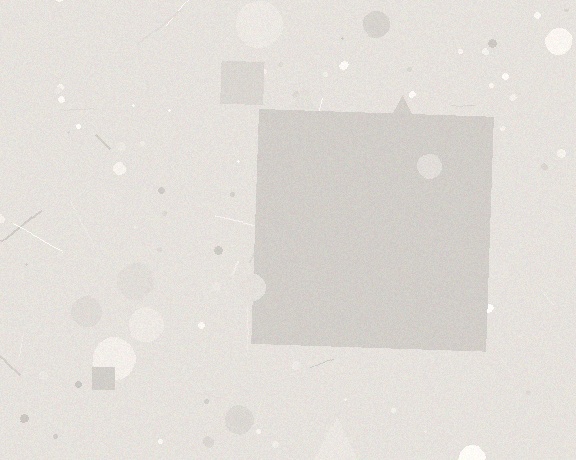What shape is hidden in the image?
A square is hidden in the image.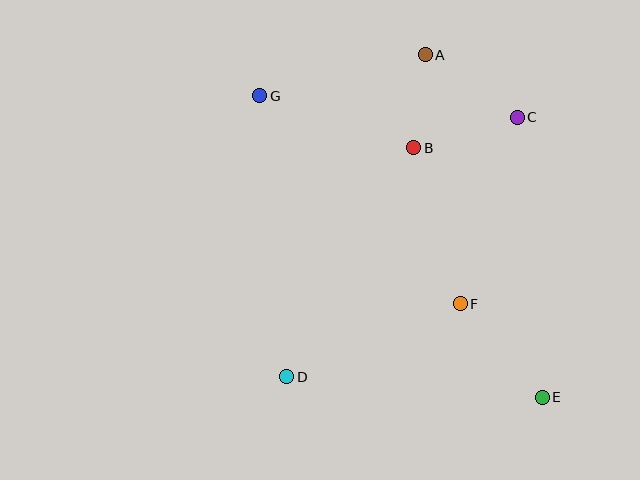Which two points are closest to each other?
Points A and B are closest to each other.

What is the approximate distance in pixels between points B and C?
The distance between B and C is approximately 108 pixels.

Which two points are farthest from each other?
Points E and G are farthest from each other.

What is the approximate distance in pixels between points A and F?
The distance between A and F is approximately 252 pixels.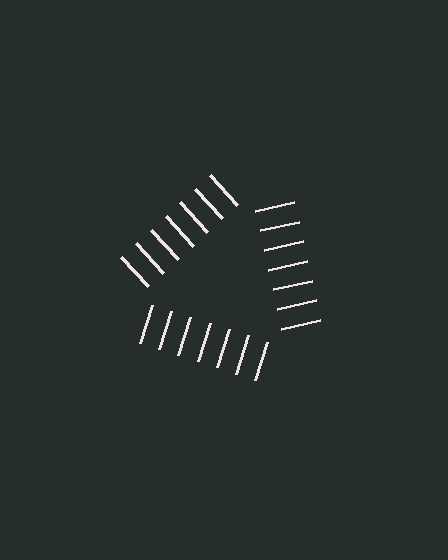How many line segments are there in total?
21 — 7 along each of the 3 edges.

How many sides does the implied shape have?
3 sides — the line-ends trace a triangle.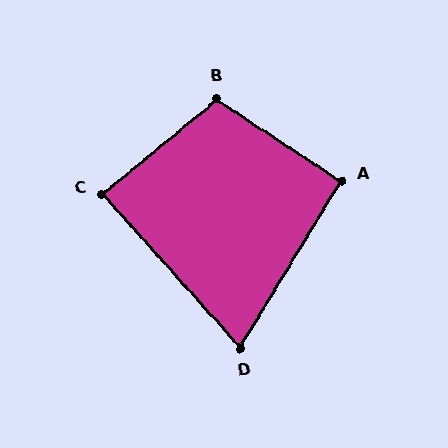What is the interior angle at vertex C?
Approximately 88 degrees (approximately right).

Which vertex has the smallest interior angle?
D, at approximately 73 degrees.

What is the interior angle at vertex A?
Approximately 92 degrees (approximately right).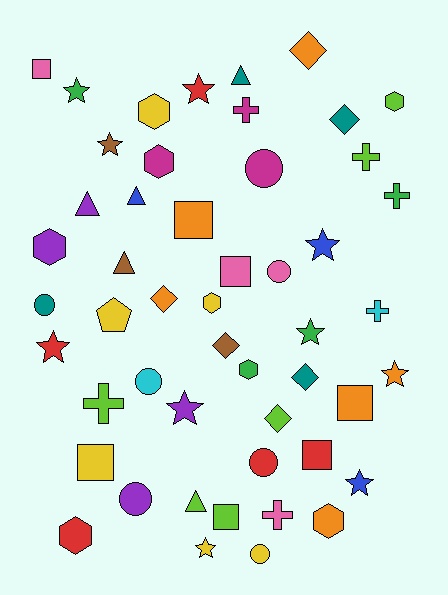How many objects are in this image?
There are 50 objects.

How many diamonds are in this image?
There are 6 diamonds.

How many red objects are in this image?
There are 5 red objects.